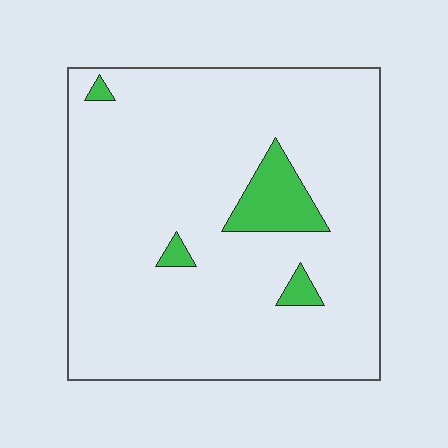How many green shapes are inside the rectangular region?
4.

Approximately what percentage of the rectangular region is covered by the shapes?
Approximately 10%.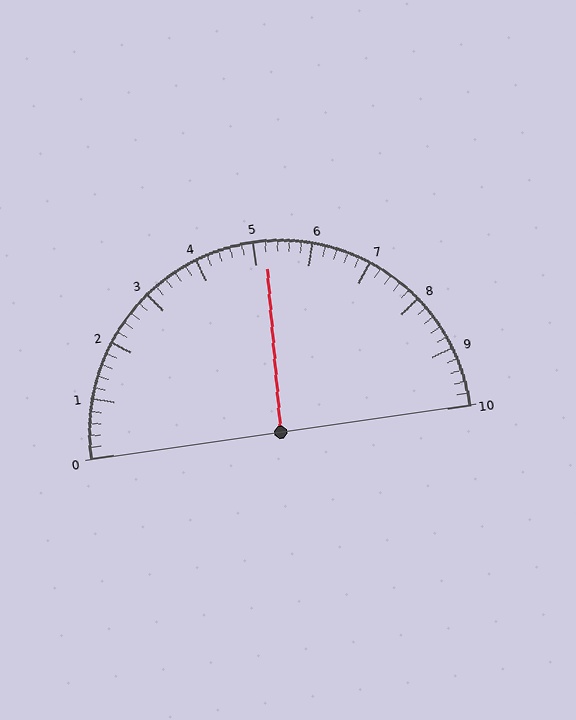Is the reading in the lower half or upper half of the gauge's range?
The reading is in the upper half of the range (0 to 10).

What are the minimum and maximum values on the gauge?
The gauge ranges from 0 to 10.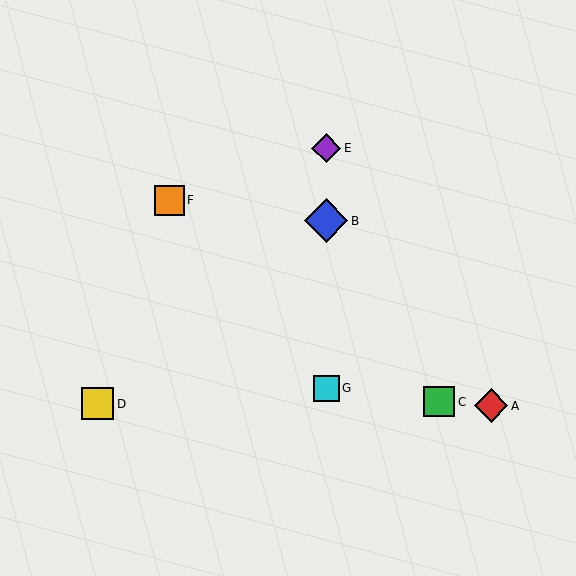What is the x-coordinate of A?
Object A is at x≈491.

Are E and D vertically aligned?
No, E is at x≈326 and D is at x≈98.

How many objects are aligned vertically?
3 objects (B, E, G) are aligned vertically.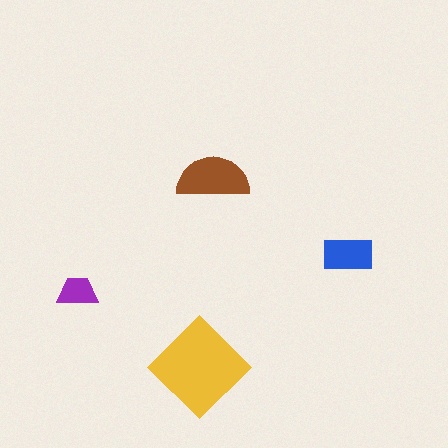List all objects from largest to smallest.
The yellow diamond, the brown semicircle, the blue rectangle, the purple trapezoid.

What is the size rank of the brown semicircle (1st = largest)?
2nd.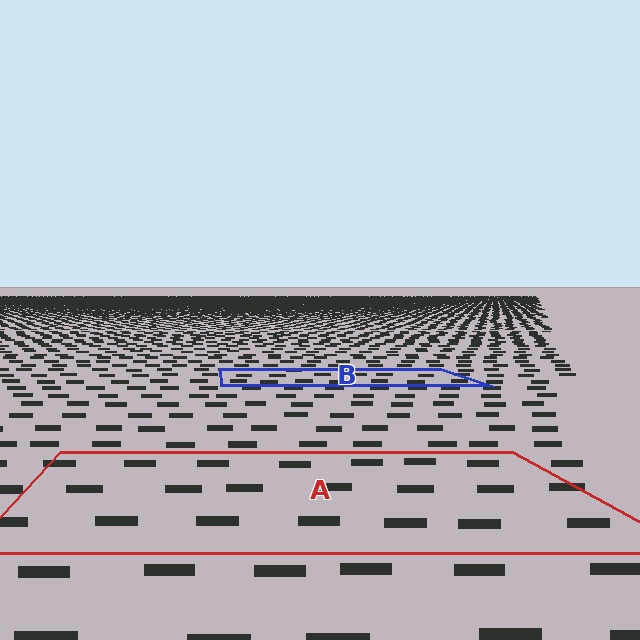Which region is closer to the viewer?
Region A is closer. The texture elements there are larger and more spread out.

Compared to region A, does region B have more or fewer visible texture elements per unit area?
Region B has more texture elements per unit area — they are packed more densely because it is farther away.